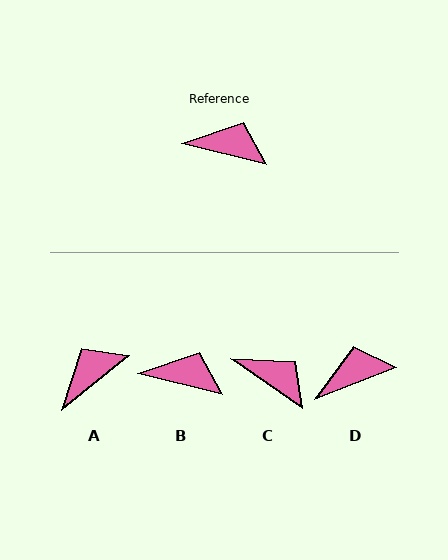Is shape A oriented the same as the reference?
No, it is off by about 54 degrees.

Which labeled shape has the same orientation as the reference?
B.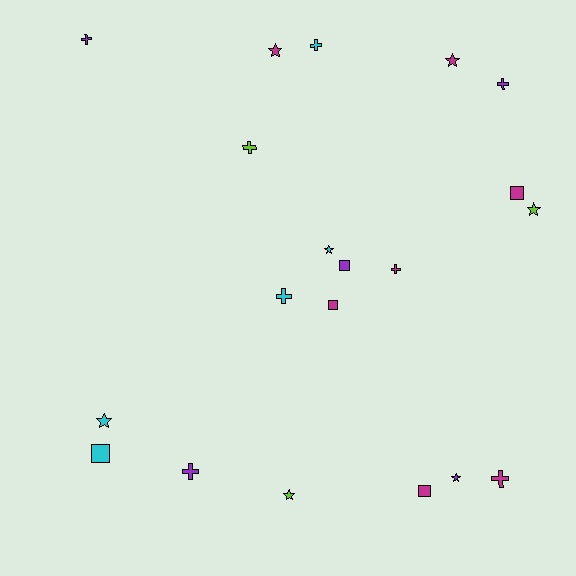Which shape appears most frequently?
Cross, with 8 objects.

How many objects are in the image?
There are 20 objects.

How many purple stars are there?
There is 1 purple star.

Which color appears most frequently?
Magenta, with 7 objects.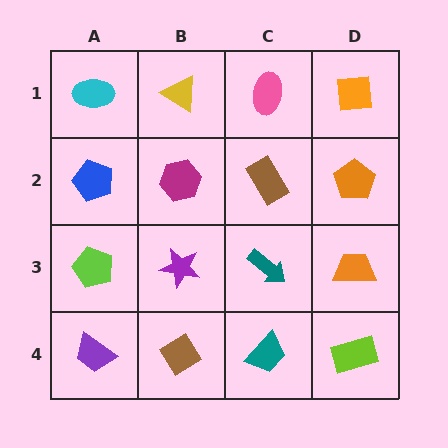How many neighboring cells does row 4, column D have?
2.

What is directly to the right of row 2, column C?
An orange pentagon.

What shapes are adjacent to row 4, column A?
A lime pentagon (row 3, column A), a brown diamond (row 4, column B).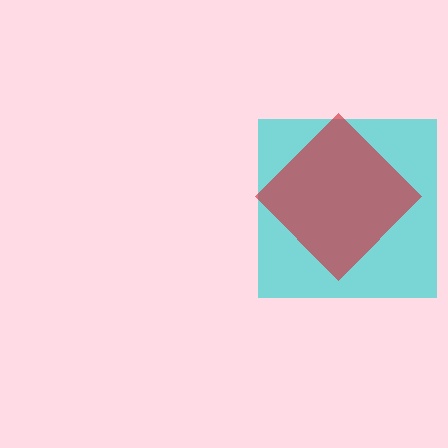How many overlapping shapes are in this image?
There are 2 overlapping shapes in the image.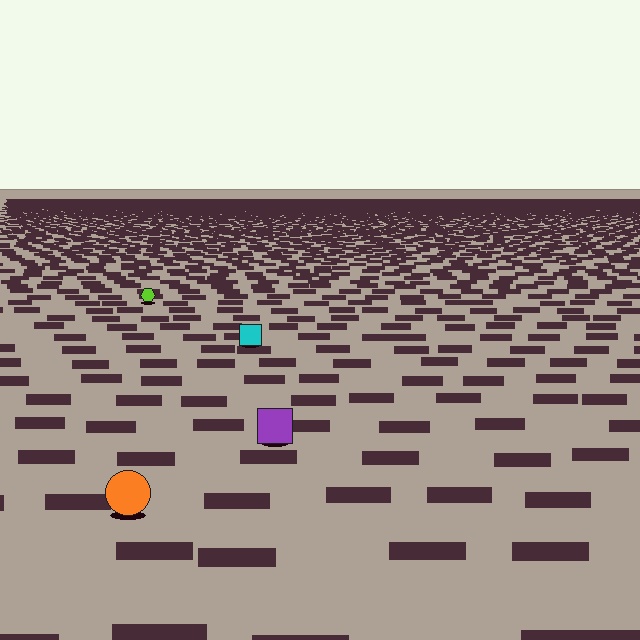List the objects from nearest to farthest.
From nearest to farthest: the orange circle, the purple square, the cyan square, the lime hexagon.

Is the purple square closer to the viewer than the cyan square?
Yes. The purple square is closer — you can tell from the texture gradient: the ground texture is coarser near it.